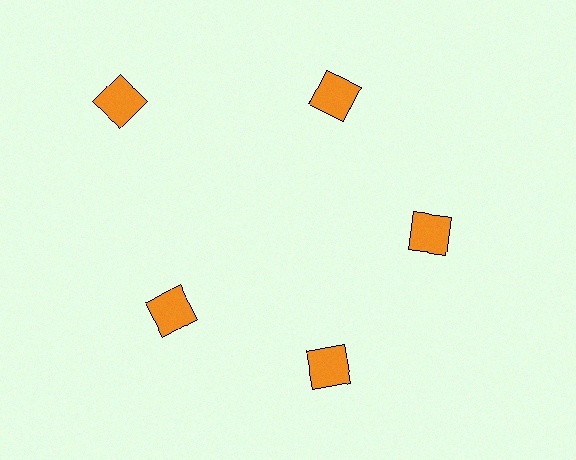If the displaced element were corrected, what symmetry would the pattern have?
It would have 5-fold rotational symmetry — the pattern would map onto itself every 72 degrees.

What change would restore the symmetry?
The symmetry would be restored by moving it inward, back onto the ring so that all 5 squares sit at equal angles and equal distance from the center.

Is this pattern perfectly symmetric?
No. The 5 orange squares are arranged in a ring, but one element near the 10 o'clock position is pushed outward from the center, breaking the 5-fold rotational symmetry.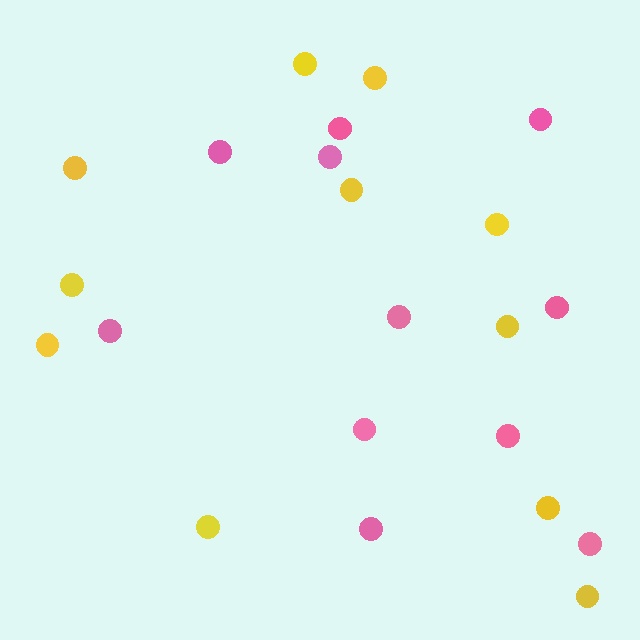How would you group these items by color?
There are 2 groups: one group of pink circles (11) and one group of yellow circles (11).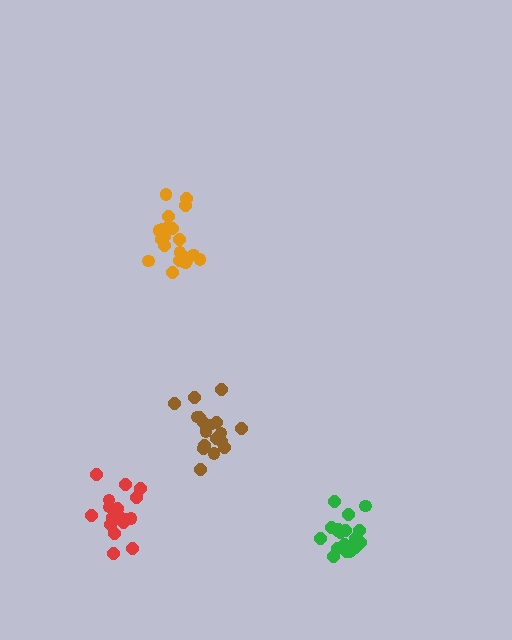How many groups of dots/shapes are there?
There are 4 groups.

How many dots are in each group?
Group 1: 19 dots, Group 2: 21 dots, Group 3: 21 dots, Group 4: 19 dots (80 total).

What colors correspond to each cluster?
The clusters are colored: red, orange, green, brown.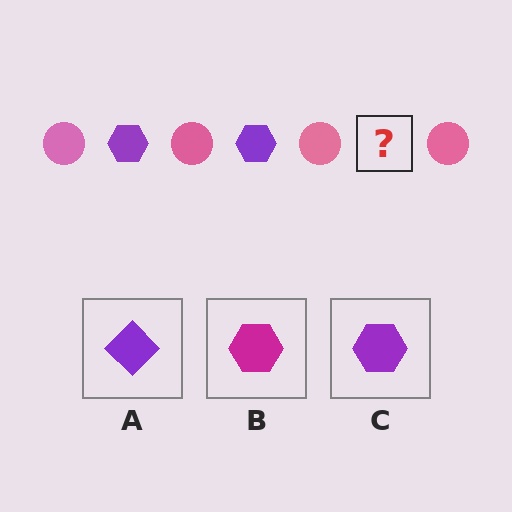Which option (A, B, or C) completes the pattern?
C.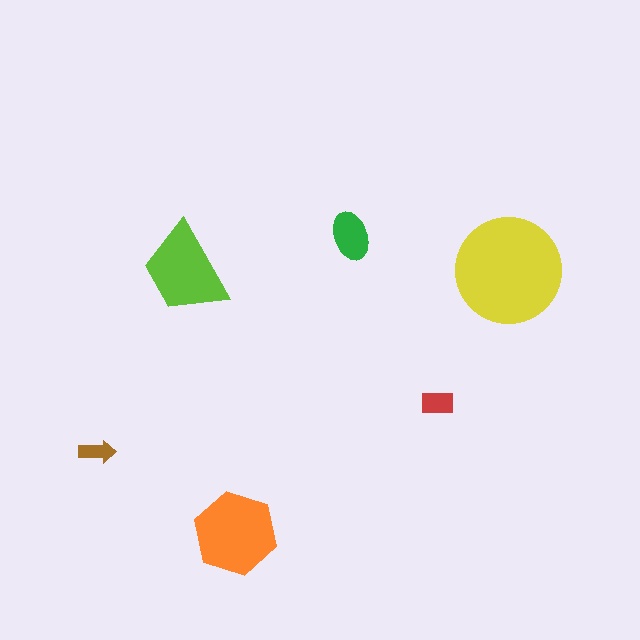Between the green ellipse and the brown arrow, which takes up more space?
The green ellipse.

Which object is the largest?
The yellow circle.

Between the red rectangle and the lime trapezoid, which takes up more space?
The lime trapezoid.